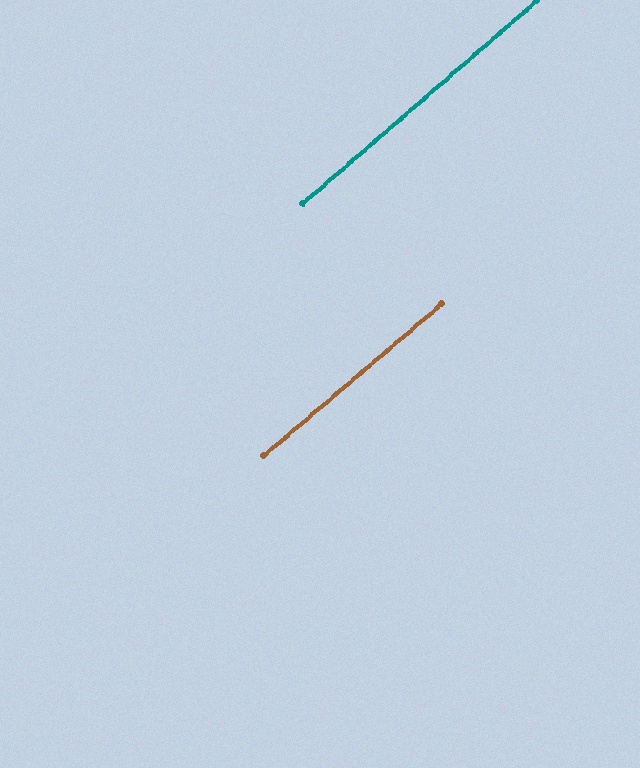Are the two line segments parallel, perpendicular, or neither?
Parallel — their directions differ by only 0.4°.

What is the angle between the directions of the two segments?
Approximately 0 degrees.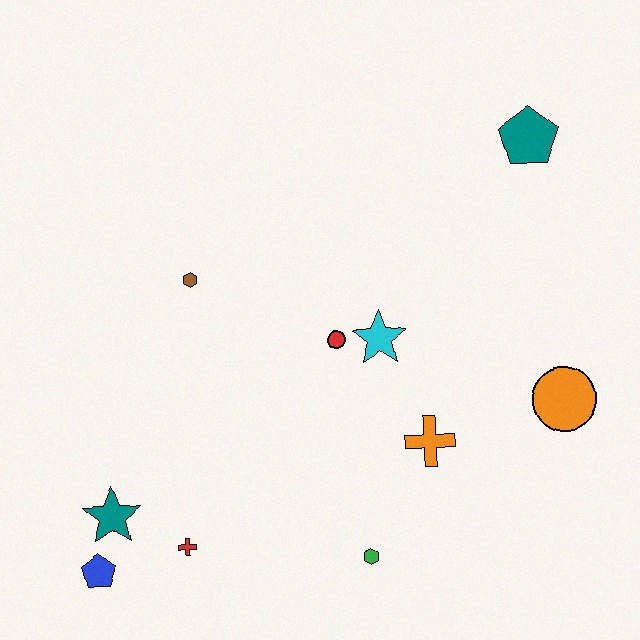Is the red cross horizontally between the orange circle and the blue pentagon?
Yes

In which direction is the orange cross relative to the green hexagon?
The orange cross is above the green hexagon.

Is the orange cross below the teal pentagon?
Yes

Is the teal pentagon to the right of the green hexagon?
Yes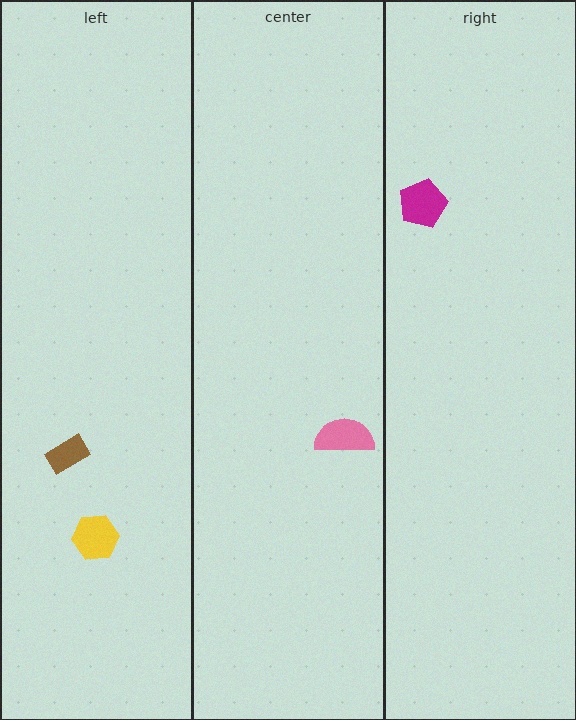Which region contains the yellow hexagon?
The left region.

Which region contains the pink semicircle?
The center region.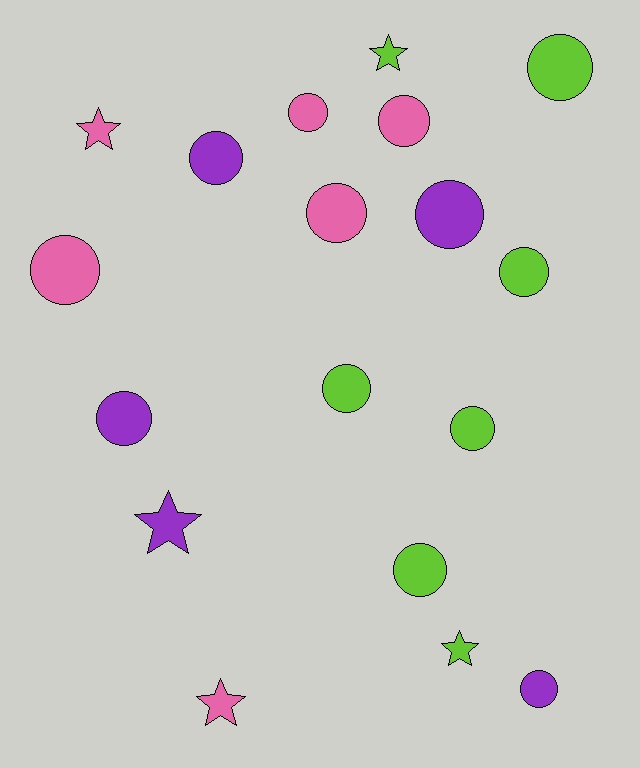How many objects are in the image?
There are 18 objects.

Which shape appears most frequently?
Circle, with 13 objects.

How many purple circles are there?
There are 4 purple circles.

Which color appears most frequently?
Lime, with 7 objects.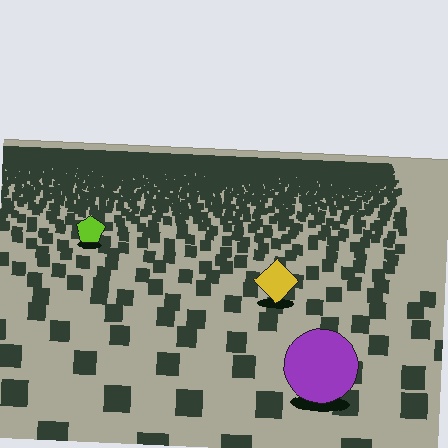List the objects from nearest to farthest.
From nearest to farthest: the purple circle, the yellow diamond, the lime pentagon.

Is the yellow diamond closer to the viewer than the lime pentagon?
Yes. The yellow diamond is closer — you can tell from the texture gradient: the ground texture is coarser near it.